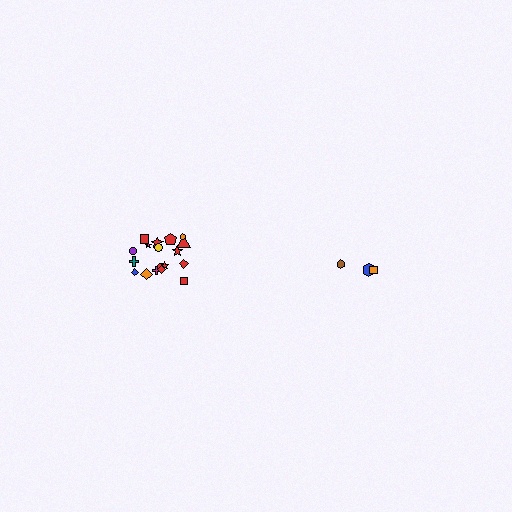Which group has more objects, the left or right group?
The left group.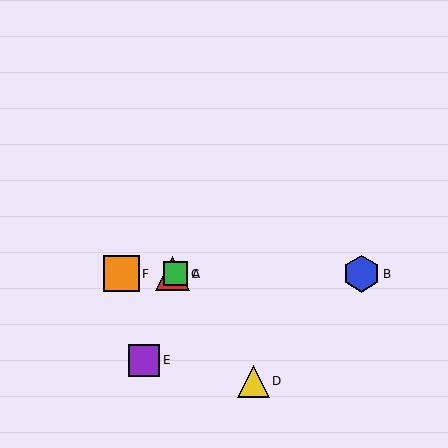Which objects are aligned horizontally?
Objects A, B, C, F are aligned horizontally.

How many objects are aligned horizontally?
4 objects (A, B, C, F) are aligned horizontally.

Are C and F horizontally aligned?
Yes, both are at y≈274.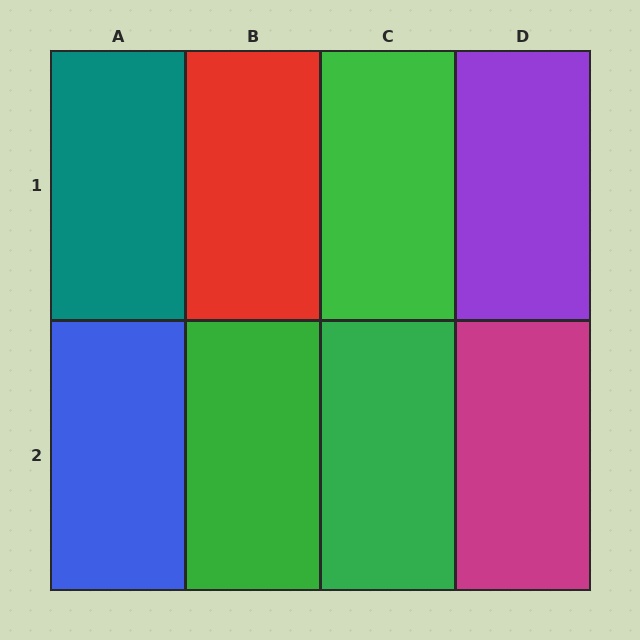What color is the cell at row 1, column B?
Red.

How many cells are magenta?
1 cell is magenta.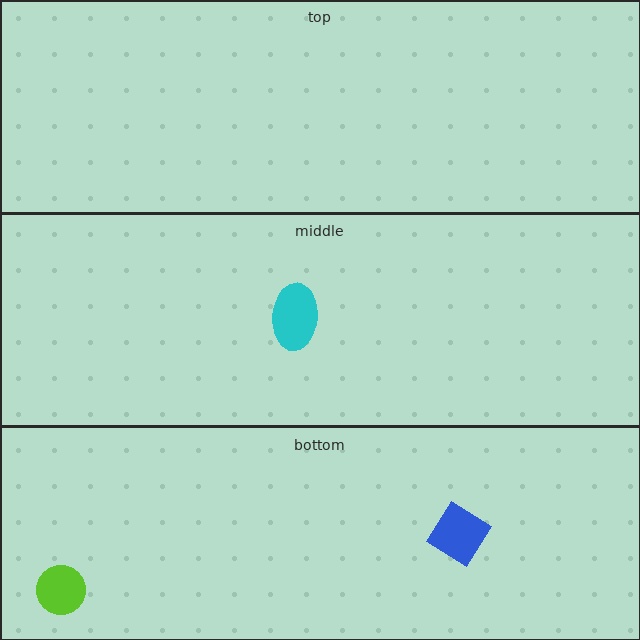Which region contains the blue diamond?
The bottom region.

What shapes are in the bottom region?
The lime circle, the blue diamond.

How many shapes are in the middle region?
1.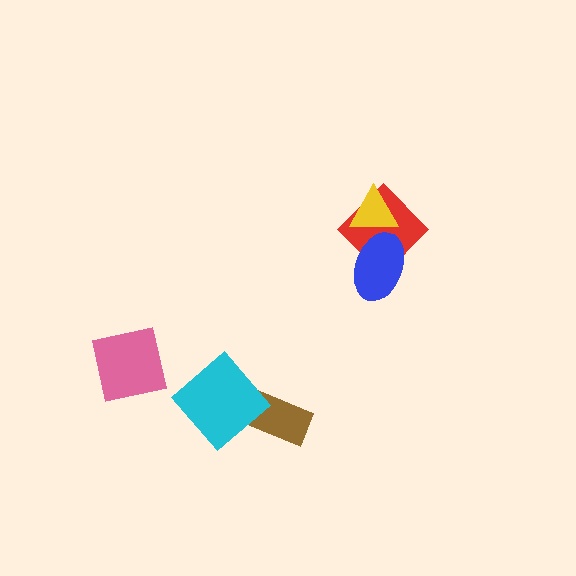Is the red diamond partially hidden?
Yes, it is partially covered by another shape.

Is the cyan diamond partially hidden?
No, no other shape covers it.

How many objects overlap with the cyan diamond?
1 object overlaps with the cyan diamond.